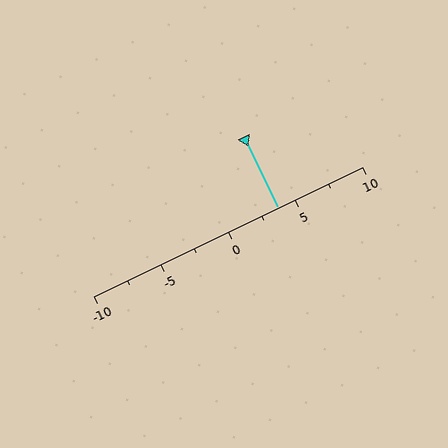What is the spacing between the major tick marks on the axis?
The major ticks are spaced 5 apart.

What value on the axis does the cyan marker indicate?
The marker indicates approximately 3.8.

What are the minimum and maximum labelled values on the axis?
The axis runs from -10 to 10.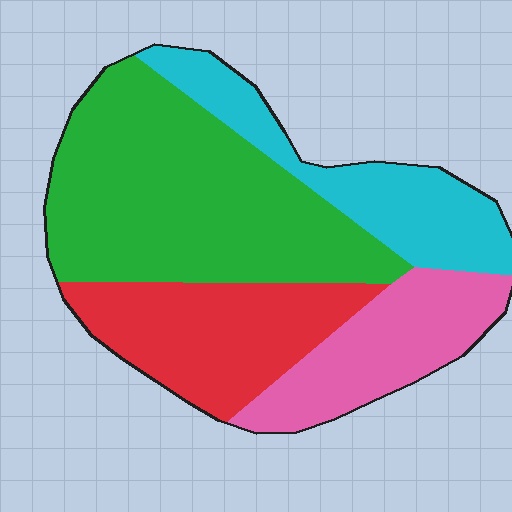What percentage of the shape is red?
Red takes up about one fifth (1/5) of the shape.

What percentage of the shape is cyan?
Cyan covers about 20% of the shape.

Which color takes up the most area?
Green, at roughly 40%.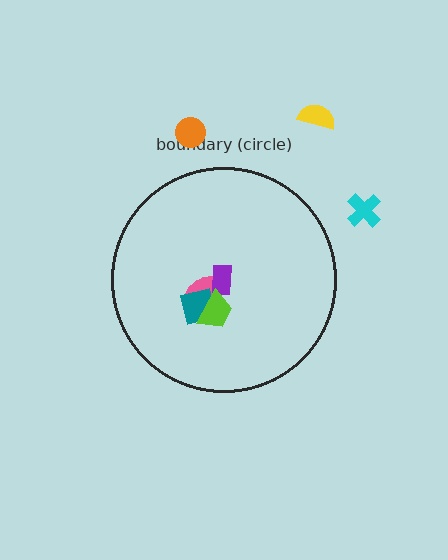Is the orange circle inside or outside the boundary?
Outside.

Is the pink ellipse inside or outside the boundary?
Inside.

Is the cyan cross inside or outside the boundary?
Outside.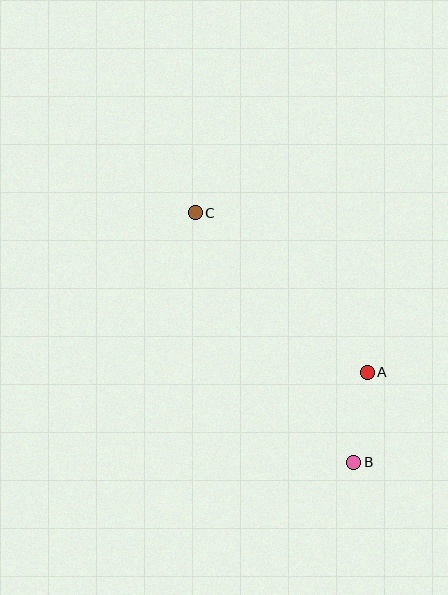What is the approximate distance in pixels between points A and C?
The distance between A and C is approximately 235 pixels.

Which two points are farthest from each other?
Points B and C are farthest from each other.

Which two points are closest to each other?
Points A and B are closest to each other.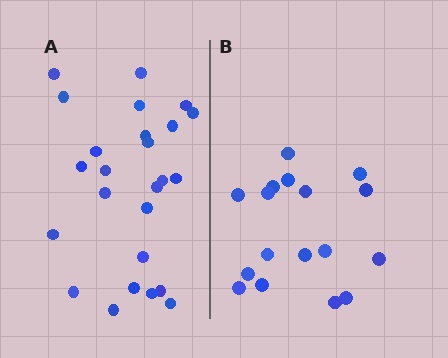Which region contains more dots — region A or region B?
Region A (the left region) has more dots.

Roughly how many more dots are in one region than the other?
Region A has roughly 8 or so more dots than region B.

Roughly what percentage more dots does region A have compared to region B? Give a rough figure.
About 45% more.